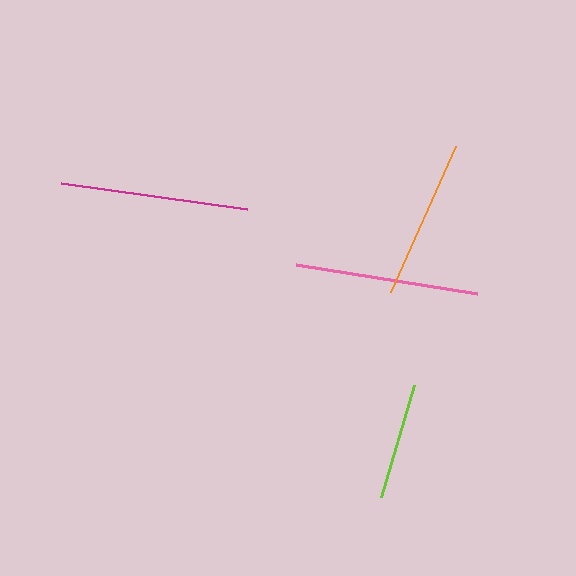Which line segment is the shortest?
The lime line is the shortest at approximately 116 pixels.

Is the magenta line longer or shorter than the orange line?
The magenta line is longer than the orange line.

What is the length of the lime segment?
The lime segment is approximately 116 pixels long.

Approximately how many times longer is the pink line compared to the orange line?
The pink line is approximately 1.1 times the length of the orange line.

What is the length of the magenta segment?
The magenta segment is approximately 189 pixels long.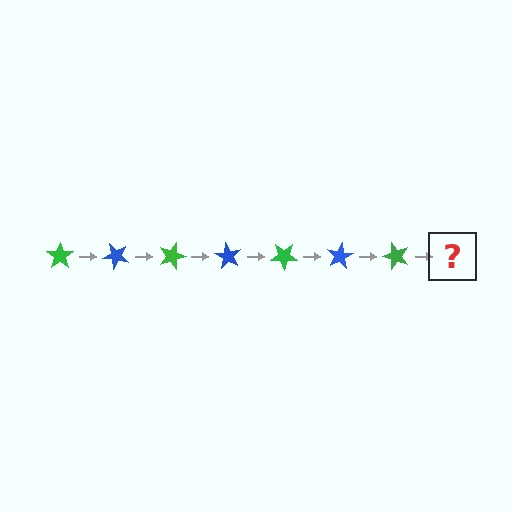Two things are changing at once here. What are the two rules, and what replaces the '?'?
The two rules are that it rotates 45 degrees each step and the color cycles through green and blue. The '?' should be a blue star, rotated 315 degrees from the start.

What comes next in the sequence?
The next element should be a blue star, rotated 315 degrees from the start.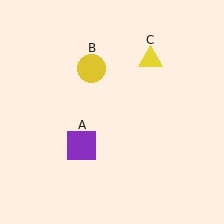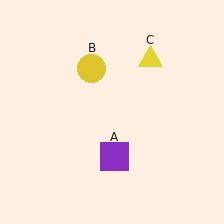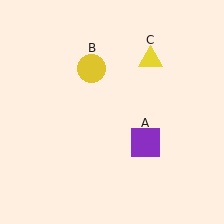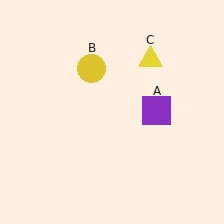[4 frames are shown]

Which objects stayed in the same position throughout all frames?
Yellow circle (object B) and yellow triangle (object C) remained stationary.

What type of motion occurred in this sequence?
The purple square (object A) rotated counterclockwise around the center of the scene.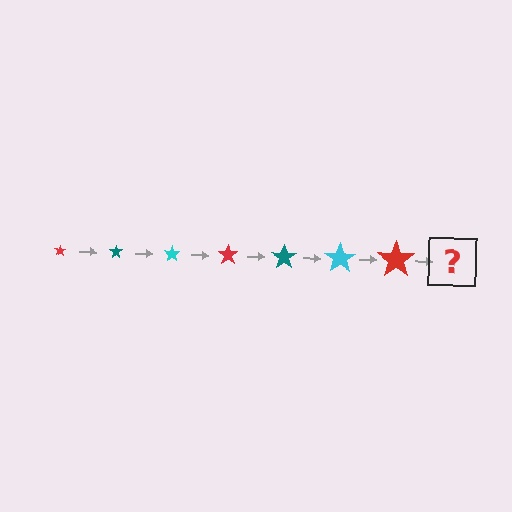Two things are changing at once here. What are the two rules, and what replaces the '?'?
The two rules are that the star grows larger each step and the color cycles through red, teal, and cyan. The '?' should be a teal star, larger than the previous one.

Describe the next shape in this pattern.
It should be a teal star, larger than the previous one.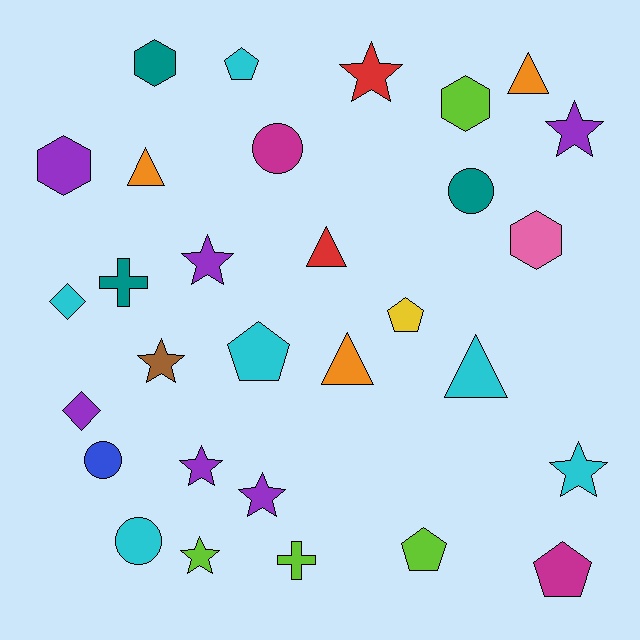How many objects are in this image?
There are 30 objects.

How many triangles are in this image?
There are 5 triangles.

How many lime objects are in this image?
There are 4 lime objects.